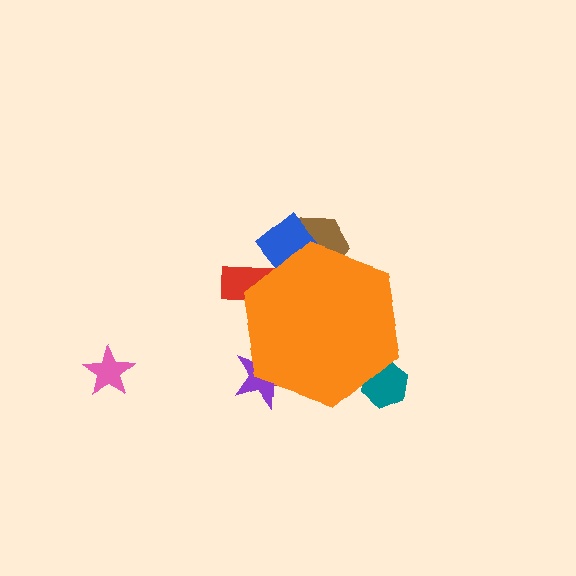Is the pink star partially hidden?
No, the pink star is fully visible.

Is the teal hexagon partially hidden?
Yes, the teal hexagon is partially hidden behind the orange hexagon.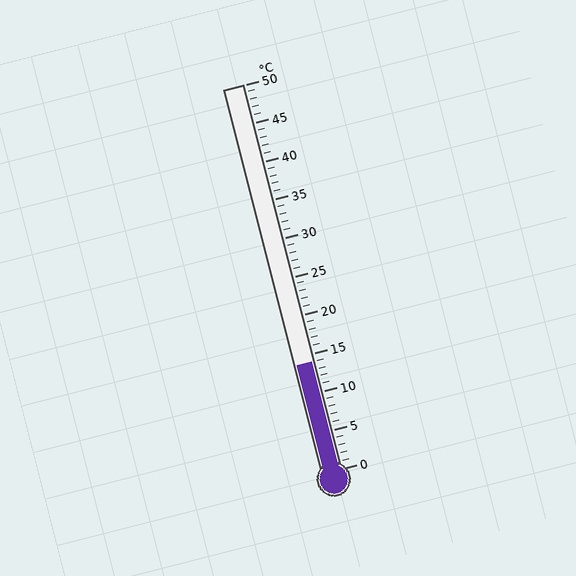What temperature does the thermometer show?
The thermometer shows approximately 14°C.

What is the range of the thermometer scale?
The thermometer scale ranges from 0°C to 50°C.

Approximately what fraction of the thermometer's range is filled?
The thermometer is filled to approximately 30% of its range.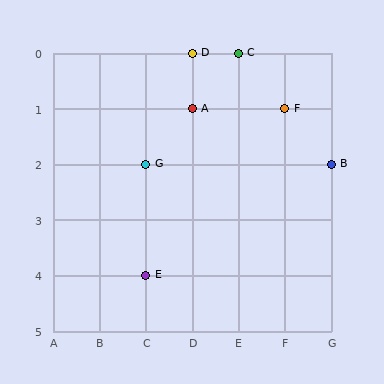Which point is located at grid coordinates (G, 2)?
Point B is at (G, 2).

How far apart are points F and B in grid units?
Points F and B are 1 column and 1 row apart (about 1.4 grid units diagonally).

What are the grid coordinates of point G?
Point G is at grid coordinates (C, 2).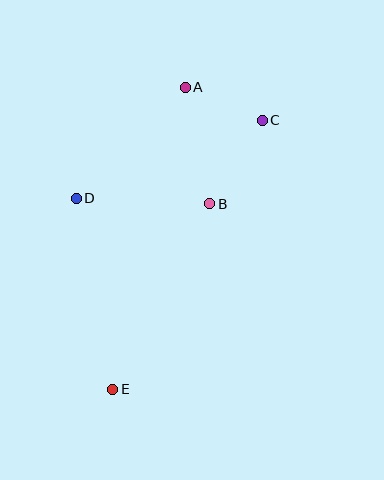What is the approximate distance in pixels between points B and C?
The distance between B and C is approximately 99 pixels.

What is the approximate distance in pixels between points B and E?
The distance between B and E is approximately 209 pixels.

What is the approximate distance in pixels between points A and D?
The distance between A and D is approximately 155 pixels.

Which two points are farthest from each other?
Points A and E are farthest from each other.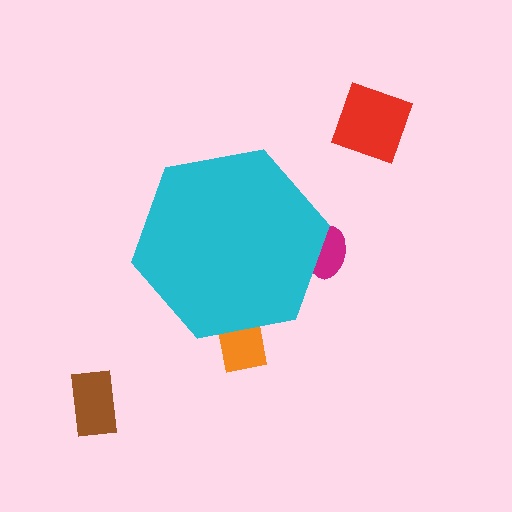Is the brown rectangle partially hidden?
No, the brown rectangle is fully visible.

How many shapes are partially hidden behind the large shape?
2 shapes are partially hidden.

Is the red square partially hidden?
No, the red square is fully visible.